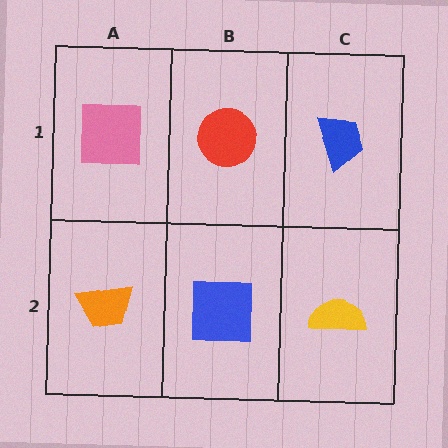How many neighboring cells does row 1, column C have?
2.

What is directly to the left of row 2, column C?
A blue square.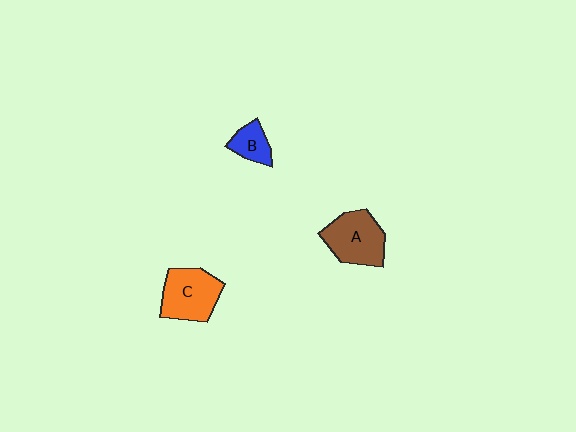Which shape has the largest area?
Shape A (brown).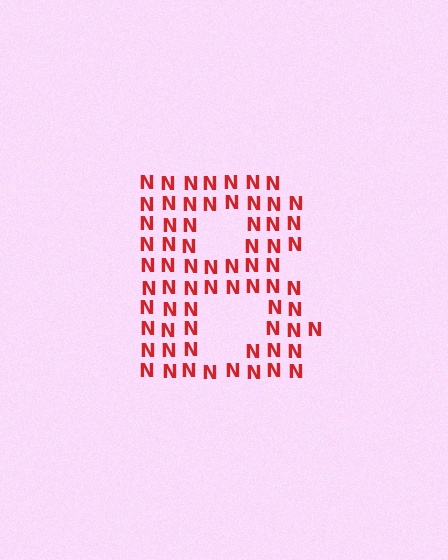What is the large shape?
The large shape is the letter B.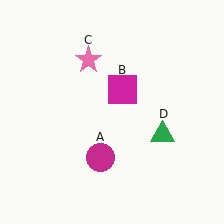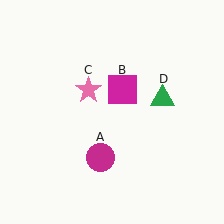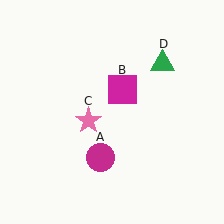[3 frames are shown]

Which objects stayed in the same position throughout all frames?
Magenta circle (object A) and magenta square (object B) remained stationary.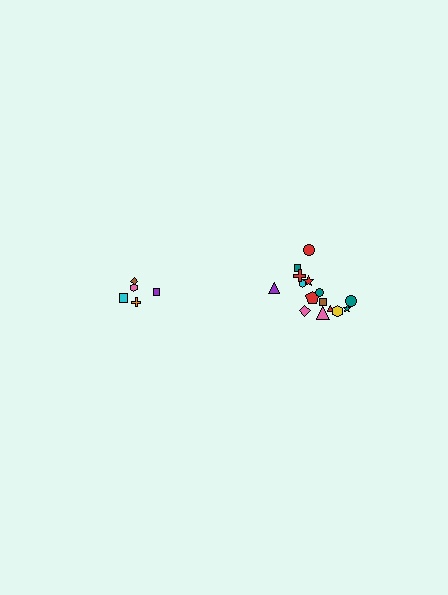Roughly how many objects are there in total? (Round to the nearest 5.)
Roughly 20 objects in total.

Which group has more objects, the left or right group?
The right group.